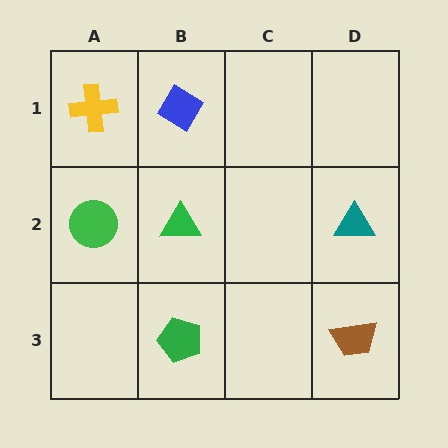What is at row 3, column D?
A brown trapezoid.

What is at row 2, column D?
A teal triangle.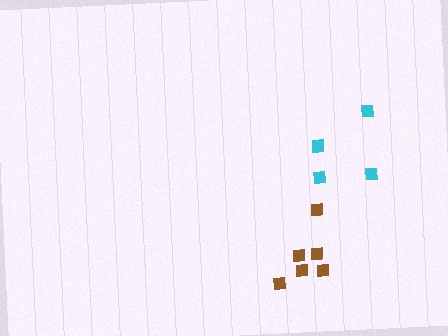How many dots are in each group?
Group 1: 6 dots, Group 2: 5 dots (11 total).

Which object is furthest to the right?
The cyan cluster is rightmost.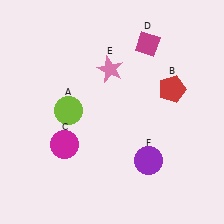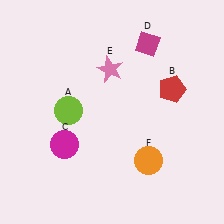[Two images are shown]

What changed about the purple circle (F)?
In Image 1, F is purple. In Image 2, it changed to orange.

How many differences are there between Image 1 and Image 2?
There is 1 difference between the two images.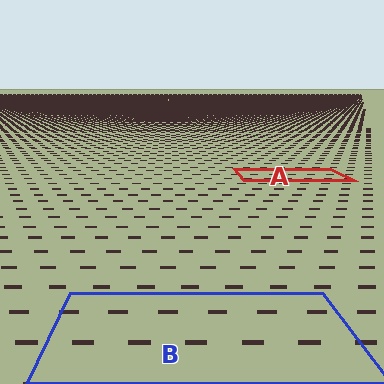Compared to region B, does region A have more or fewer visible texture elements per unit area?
Region A has more texture elements per unit area — they are packed more densely because it is farther away.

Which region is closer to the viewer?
Region B is closer. The texture elements there are larger and more spread out.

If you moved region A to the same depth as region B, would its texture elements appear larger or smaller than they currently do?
They would appear larger. At a closer depth, the same texture elements are projected at a bigger on-screen size.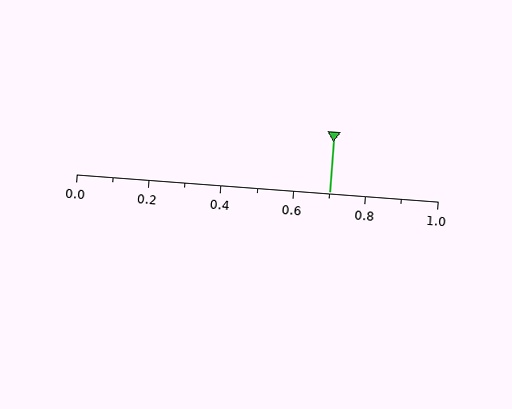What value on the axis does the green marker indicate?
The marker indicates approximately 0.7.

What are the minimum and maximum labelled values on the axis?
The axis runs from 0.0 to 1.0.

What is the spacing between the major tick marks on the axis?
The major ticks are spaced 0.2 apart.